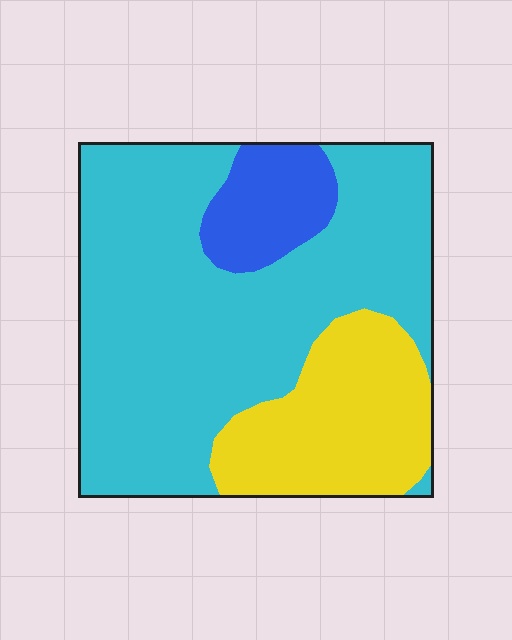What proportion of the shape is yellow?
Yellow takes up about one quarter (1/4) of the shape.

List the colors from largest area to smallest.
From largest to smallest: cyan, yellow, blue.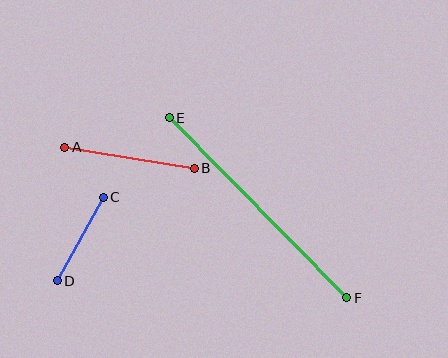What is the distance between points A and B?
The distance is approximately 131 pixels.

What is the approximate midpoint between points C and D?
The midpoint is at approximately (80, 239) pixels.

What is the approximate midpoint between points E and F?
The midpoint is at approximately (258, 208) pixels.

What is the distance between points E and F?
The distance is approximately 252 pixels.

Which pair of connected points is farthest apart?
Points E and F are farthest apart.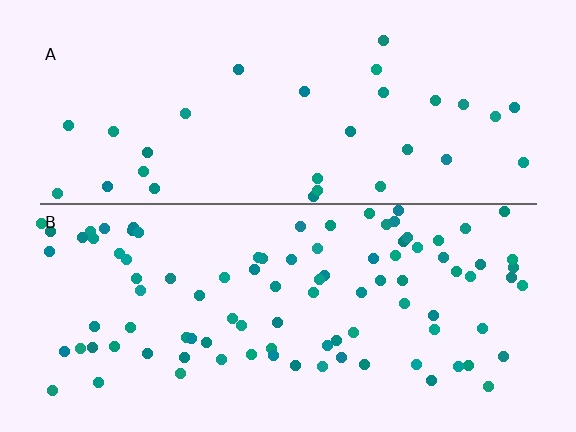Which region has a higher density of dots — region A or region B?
B (the bottom).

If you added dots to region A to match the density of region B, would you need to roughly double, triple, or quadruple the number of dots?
Approximately triple.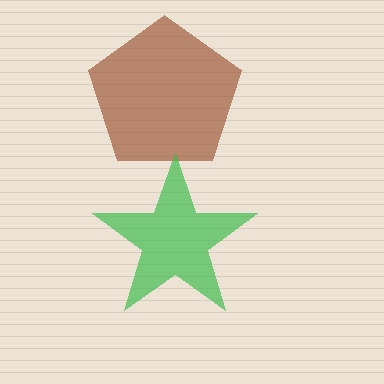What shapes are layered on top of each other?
The layered shapes are: a brown pentagon, a green star.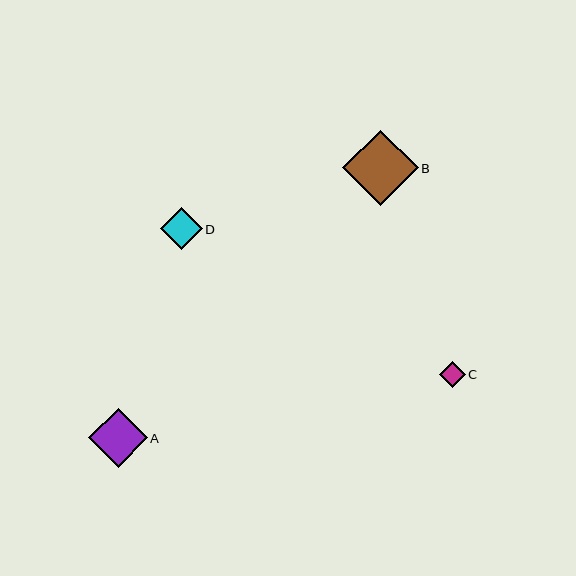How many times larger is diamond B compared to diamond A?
Diamond B is approximately 1.3 times the size of diamond A.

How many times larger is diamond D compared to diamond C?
Diamond D is approximately 1.6 times the size of diamond C.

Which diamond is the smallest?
Diamond C is the smallest with a size of approximately 26 pixels.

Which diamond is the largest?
Diamond B is the largest with a size of approximately 75 pixels.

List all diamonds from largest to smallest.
From largest to smallest: B, A, D, C.